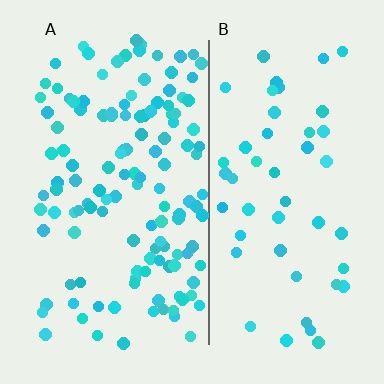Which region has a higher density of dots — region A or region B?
A (the left).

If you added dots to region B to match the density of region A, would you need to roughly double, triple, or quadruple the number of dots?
Approximately triple.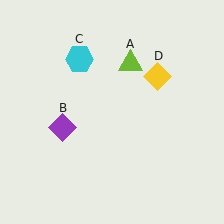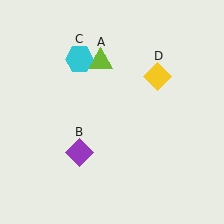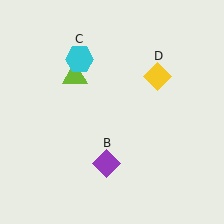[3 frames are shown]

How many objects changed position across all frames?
2 objects changed position: lime triangle (object A), purple diamond (object B).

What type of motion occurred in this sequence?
The lime triangle (object A), purple diamond (object B) rotated counterclockwise around the center of the scene.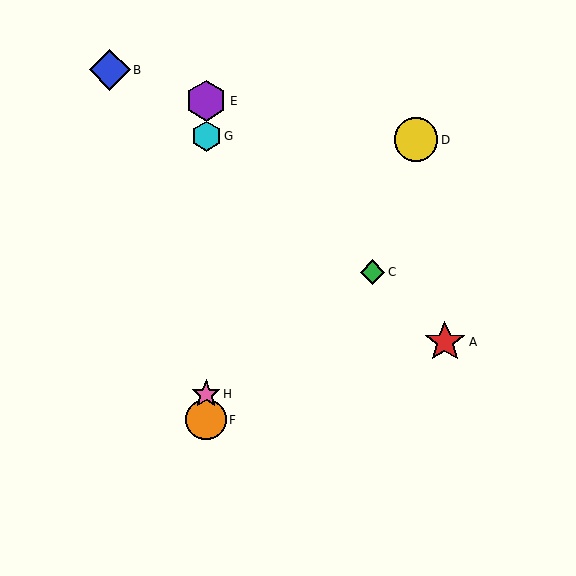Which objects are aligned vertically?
Objects E, F, G, H are aligned vertically.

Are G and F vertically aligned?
Yes, both are at x≈206.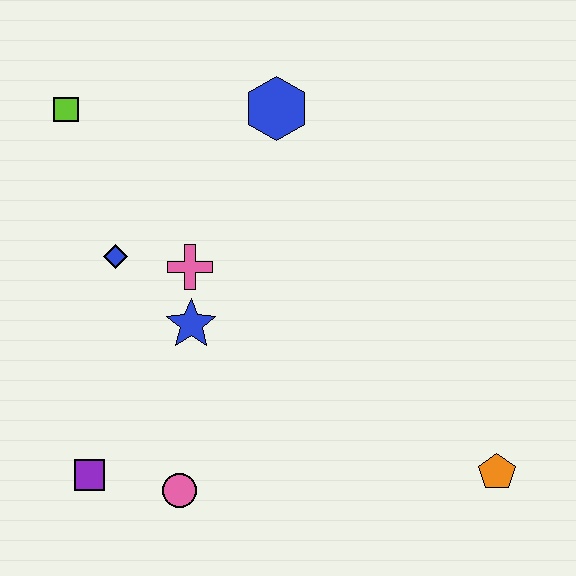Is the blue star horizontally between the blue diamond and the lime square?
No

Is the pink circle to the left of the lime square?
No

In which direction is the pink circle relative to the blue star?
The pink circle is below the blue star.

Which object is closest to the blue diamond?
The pink cross is closest to the blue diamond.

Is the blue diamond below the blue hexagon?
Yes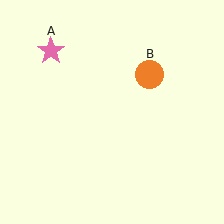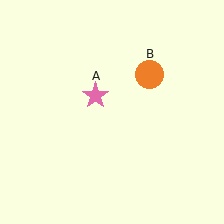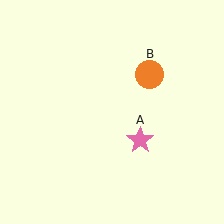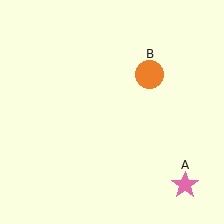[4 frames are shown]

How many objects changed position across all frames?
1 object changed position: pink star (object A).